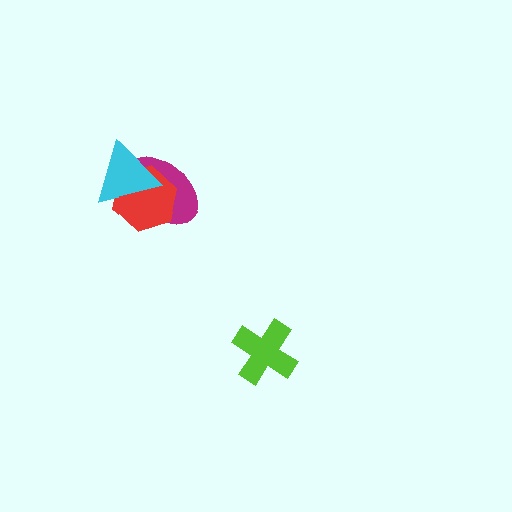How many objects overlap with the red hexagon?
2 objects overlap with the red hexagon.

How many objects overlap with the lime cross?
0 objects overlap with the lime cross.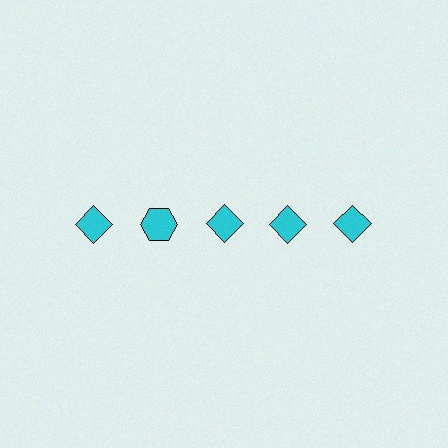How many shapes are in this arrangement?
There are 5 shapes arranged in a grid pattern.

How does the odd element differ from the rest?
It has a different shape: hexagon instead of diamond.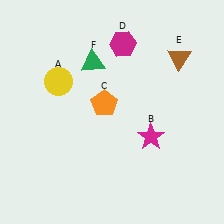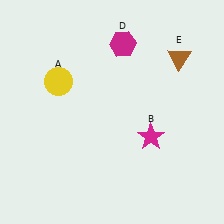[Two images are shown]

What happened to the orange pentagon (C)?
The orange pentagon (C) was removed in Image 2. It was in the top-left area of Image 1.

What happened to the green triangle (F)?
The green triangle (F) was removed in Image 2. It was in the top-left area of Image 1.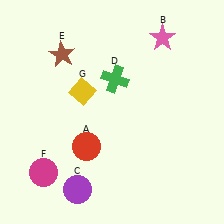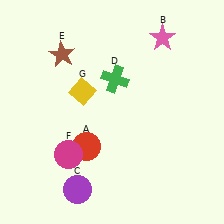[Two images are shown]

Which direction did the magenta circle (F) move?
The magenta circle (F) moved right.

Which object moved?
The magenta circle (F) moved right.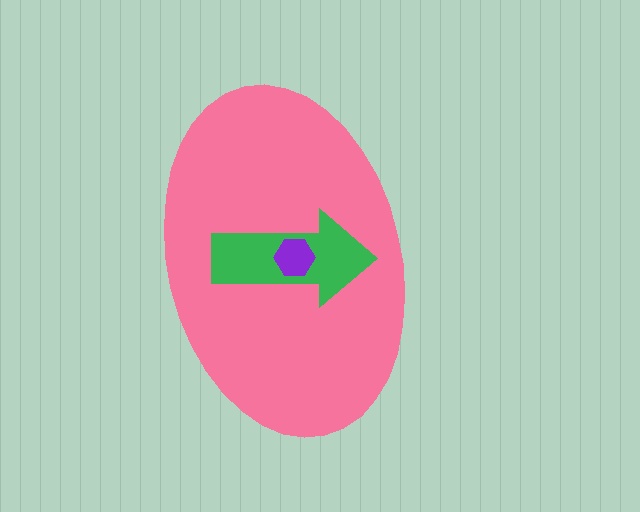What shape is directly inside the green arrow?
The purple hexagon.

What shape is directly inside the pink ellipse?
The green arrow.